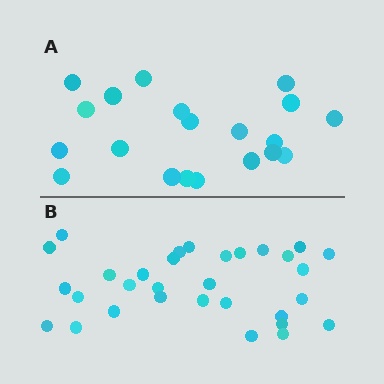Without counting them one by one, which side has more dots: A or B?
Region B (the bottom region) has more dots.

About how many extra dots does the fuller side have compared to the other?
Region B has roughly 12 or so more dots than region A.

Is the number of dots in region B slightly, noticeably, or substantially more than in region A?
Region B has substantially more. The ratio is roughly 1.6 to 1.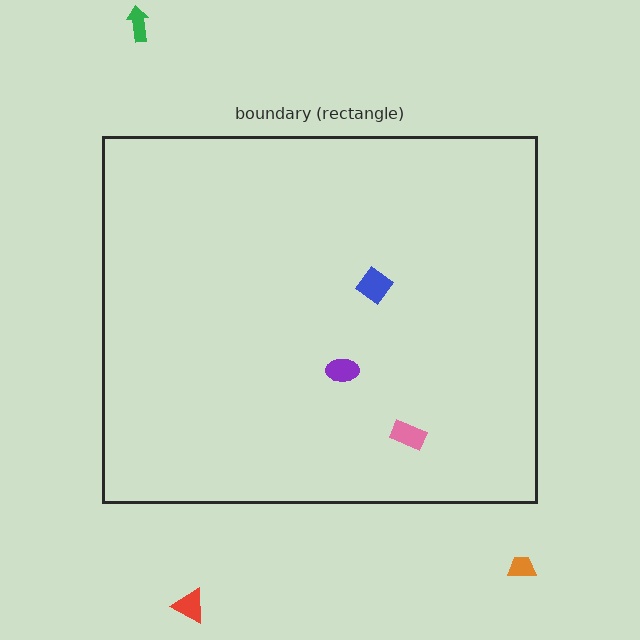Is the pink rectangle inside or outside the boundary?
Inside.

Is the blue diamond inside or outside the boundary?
Inside.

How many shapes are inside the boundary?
3 inside, 3 outside.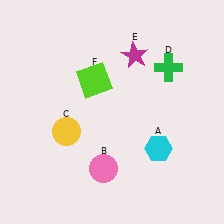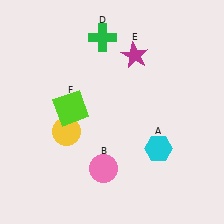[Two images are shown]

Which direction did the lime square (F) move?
The lime square (F) moved down.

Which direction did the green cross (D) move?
The green cross (D) moved left.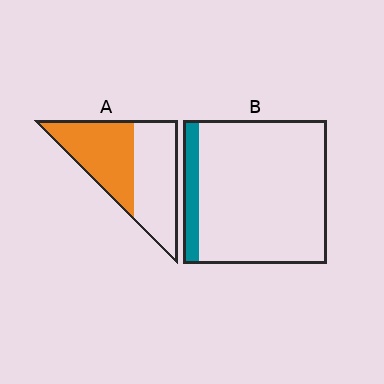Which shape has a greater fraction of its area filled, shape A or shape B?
Shape A.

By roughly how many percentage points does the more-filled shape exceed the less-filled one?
By roughly 35 percentage points (A over B).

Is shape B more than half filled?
No.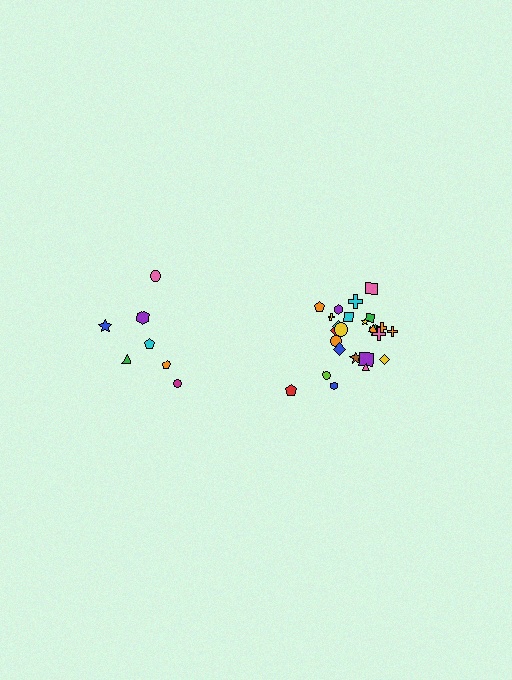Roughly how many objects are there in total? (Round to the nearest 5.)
Roughly 30 objects in total.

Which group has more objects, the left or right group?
The right group.